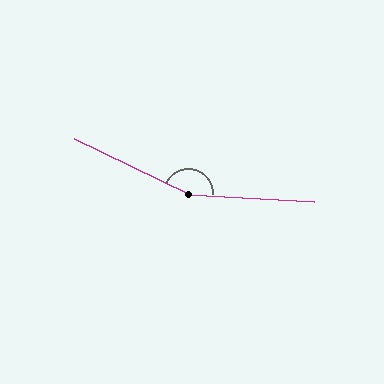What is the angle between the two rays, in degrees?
Approximately 158 degrees.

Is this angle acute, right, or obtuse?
It is obtuse.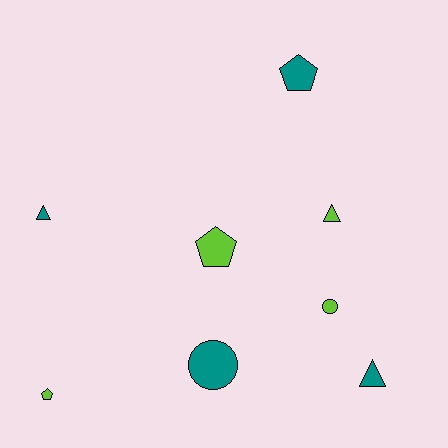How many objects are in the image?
There are 8 objects.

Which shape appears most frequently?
Pentagon, with 3 objects.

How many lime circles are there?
There is 1 lime circle.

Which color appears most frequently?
Teal, with 4 objects.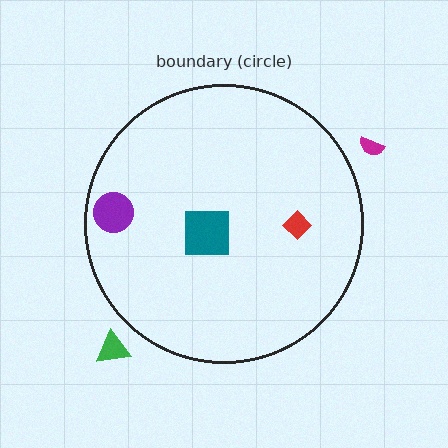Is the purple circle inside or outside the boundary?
Inside.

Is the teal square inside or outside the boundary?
Inside.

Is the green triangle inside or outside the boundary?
Outside.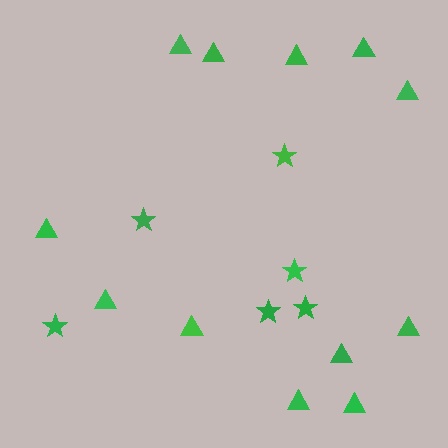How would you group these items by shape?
There are 2 groups: one group of stars (6) and one group of triangles (12).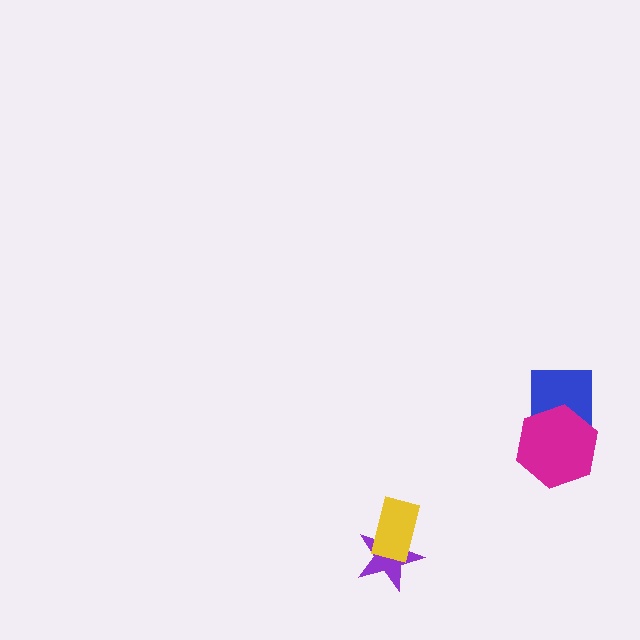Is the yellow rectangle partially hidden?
No, no other shape covers it.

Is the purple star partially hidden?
Yes, it is partially covered by another shape.